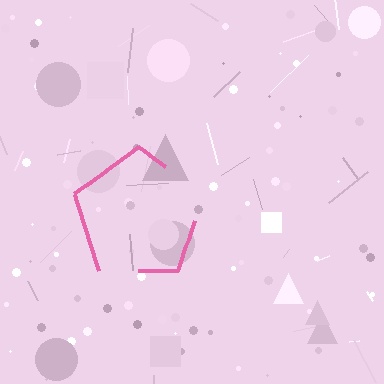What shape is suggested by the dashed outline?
The dashed outline suggests a pentagon.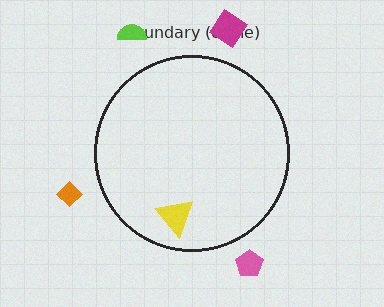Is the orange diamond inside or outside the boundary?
Outside.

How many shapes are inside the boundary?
1 inside, 4 outside.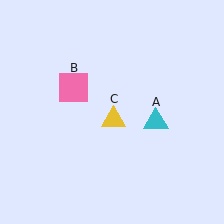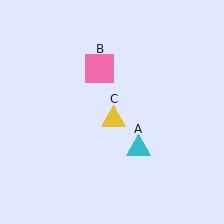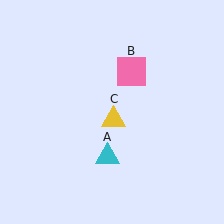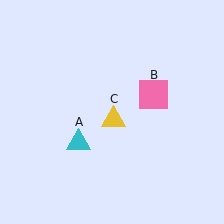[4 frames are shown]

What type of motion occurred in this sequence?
The cyan triangle (object A), pink square (object B) rotated clockwise around the center of the scene.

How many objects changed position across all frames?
2 objects changed position: cyan triangle (object A), pink square (object B).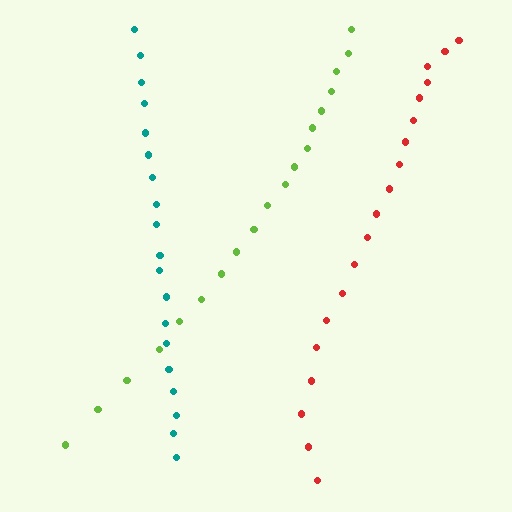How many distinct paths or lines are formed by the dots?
There are 3 distinct paths.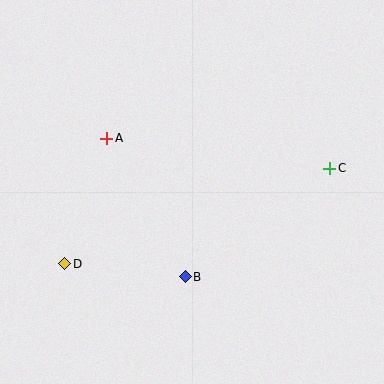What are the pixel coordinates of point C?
Point C is at (330, 169).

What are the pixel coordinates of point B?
Point B is at (185, 277).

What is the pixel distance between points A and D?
The distance between A and D is 133 pixels.